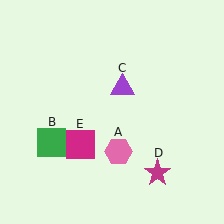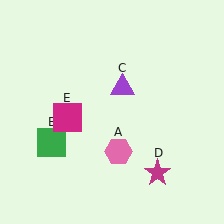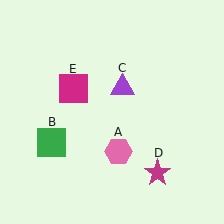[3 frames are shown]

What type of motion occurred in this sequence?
The magenta square (object E) rotated clockwise around the center of the scene.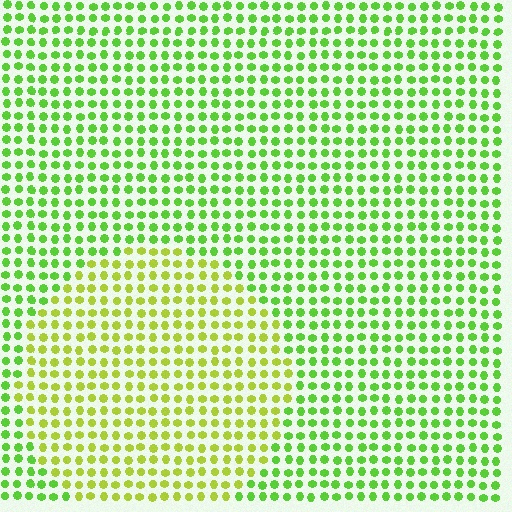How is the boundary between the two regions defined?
The boundary is defined purely by a slight shift in hue (about 32 degrees). Spacing, size, and orientation are identical on both sides.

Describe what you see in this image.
The image is filled with small lime elements in a uniform arrangement. A circle-shaped region is visible where the elements are tinted to a slightly different hue, forming a subtle color boundary.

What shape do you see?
I see a circle.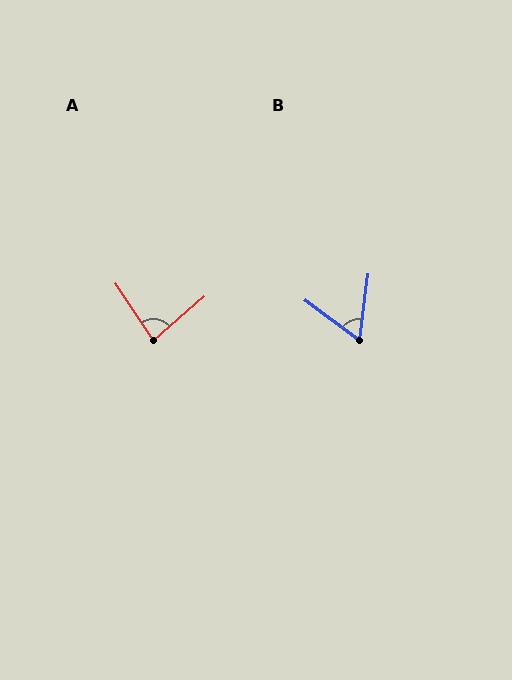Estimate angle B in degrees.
Approximately 60 degrees.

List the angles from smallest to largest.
B (60°), A (83°).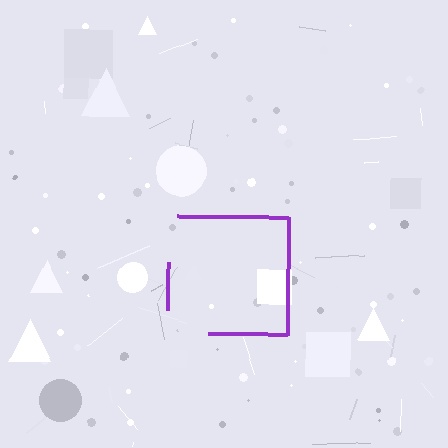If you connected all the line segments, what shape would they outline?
They would outline a square.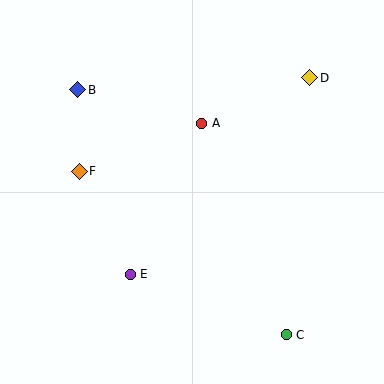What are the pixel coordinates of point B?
Point B is at (78, 90).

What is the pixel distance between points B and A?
The distance between B and A is 128 pixels.